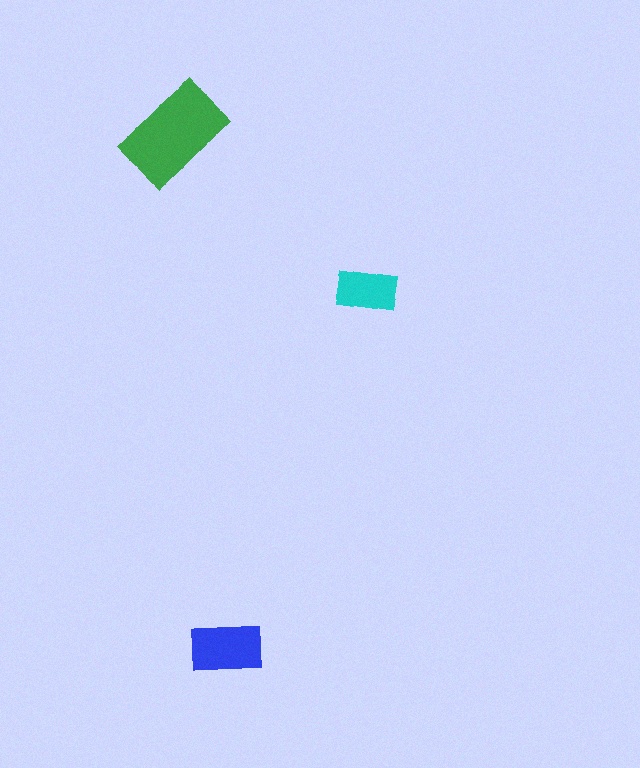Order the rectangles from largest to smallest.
the green one, the blue one, the cyan one.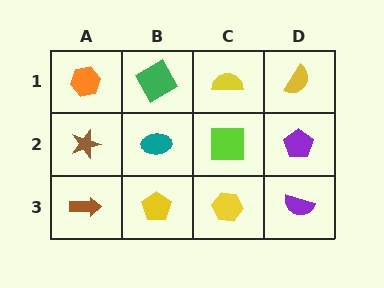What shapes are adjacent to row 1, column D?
A purple pentagon (row 2, column D), a yellow semicircle (row 1, column C).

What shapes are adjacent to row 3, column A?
A brown star (row 2, column A), a yellow pentagon (row 3, column B).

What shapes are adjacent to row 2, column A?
An orange hexagon (row 1, column A), a brown arrow (row 3, column A), a teal ellipse (row 2, column B).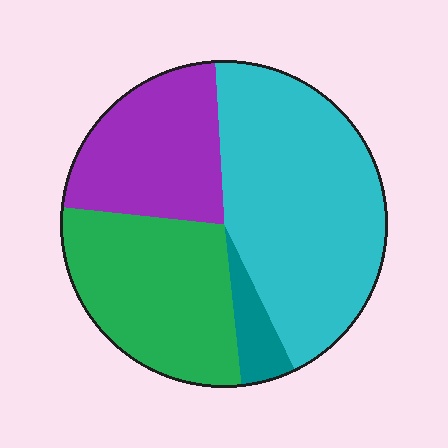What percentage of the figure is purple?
Purple takes up less than a quarter of the figure.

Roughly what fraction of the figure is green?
Green takes up about one quarter (1/4) of the figure.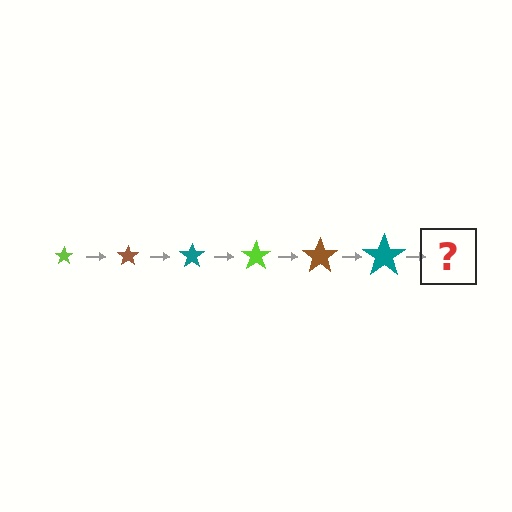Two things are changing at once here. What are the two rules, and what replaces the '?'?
The two rules are that the star grows larger each step and the color cycles through lime, brown, and teal. The '?' should be a lime star, larger than the previous one.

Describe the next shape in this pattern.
It should be a lime star, larger than the previous one.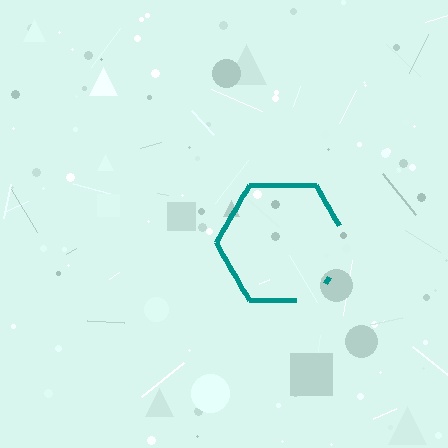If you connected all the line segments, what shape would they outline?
They would outline a hexagon.